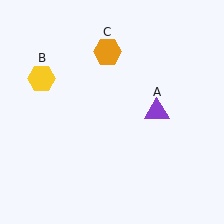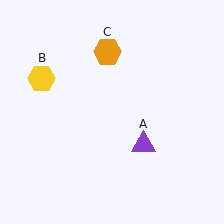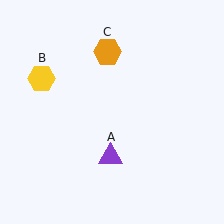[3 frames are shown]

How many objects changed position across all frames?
1 object changed position: purple triangle (object A).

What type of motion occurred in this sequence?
The purple triangle (object A) rotated clockwise around the center of the scene.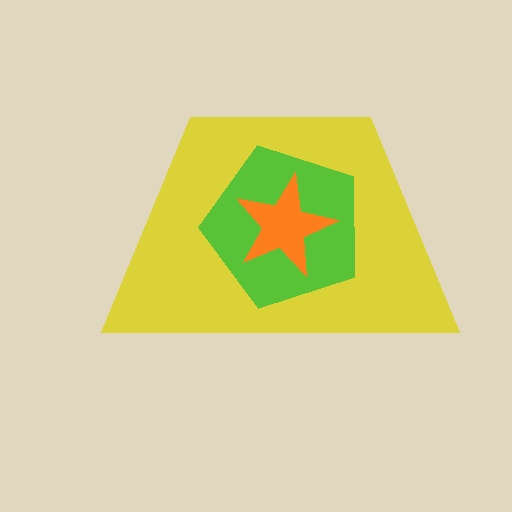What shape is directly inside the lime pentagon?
The orange star.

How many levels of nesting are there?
3.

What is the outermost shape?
The yellow trapezoid.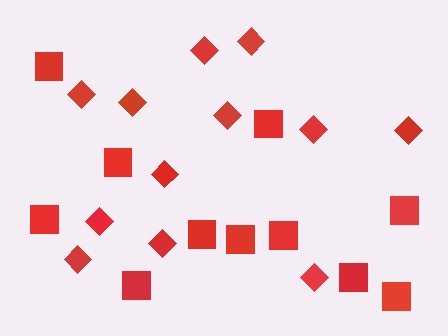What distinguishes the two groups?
There are 2 groups: one group of diamonds (12) and one group of squares (11).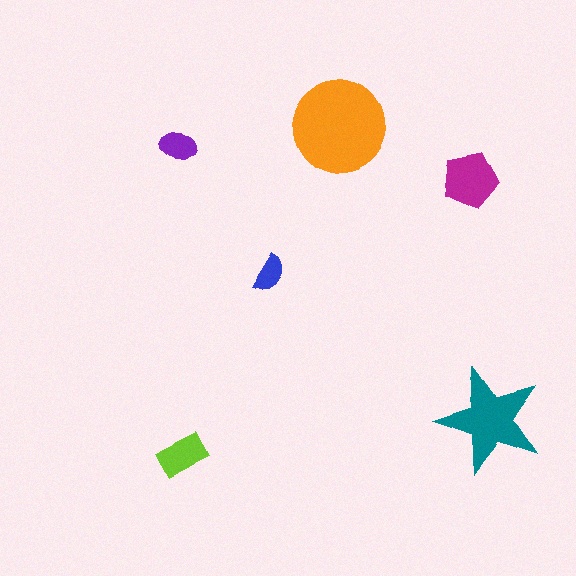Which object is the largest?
The orange circle.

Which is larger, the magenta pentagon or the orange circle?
The orange circle.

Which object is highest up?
The orange circle is topmost.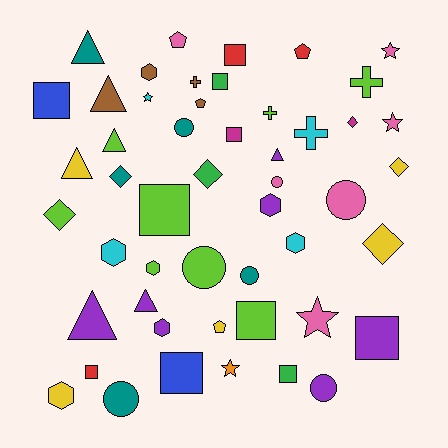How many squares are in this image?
There are 10 squares.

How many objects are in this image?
There are 50 objects.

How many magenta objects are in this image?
There are 2 magenta objects.